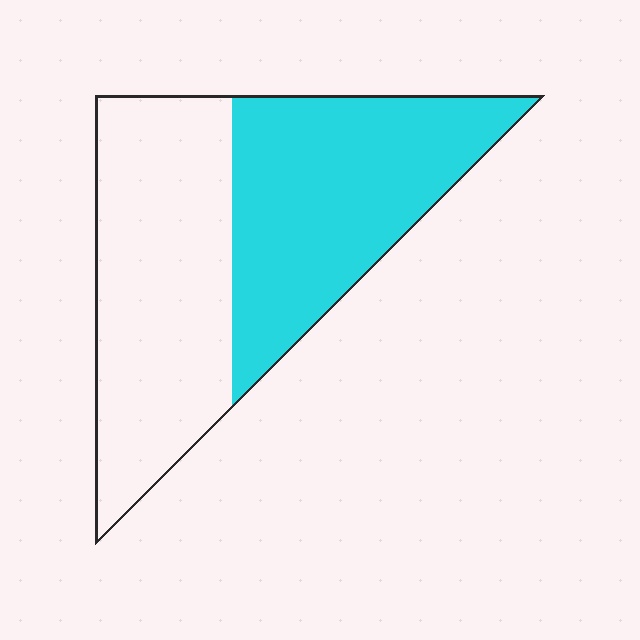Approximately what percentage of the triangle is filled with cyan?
Approximately 50%.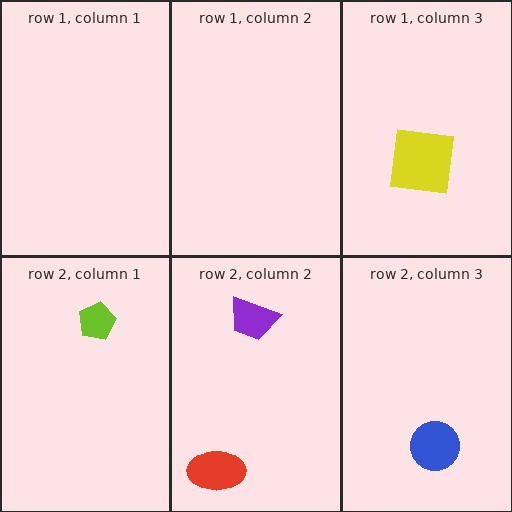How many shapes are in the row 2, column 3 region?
1.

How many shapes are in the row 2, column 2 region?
2.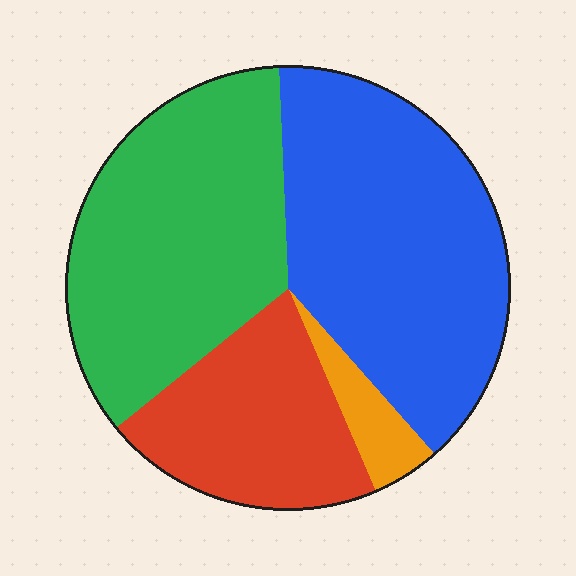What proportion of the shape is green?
Green takes up about one third (1/3) of the shape.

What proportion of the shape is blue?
Blue covers roughly 40% of the shape.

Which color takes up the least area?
Orange, at roughly 5%.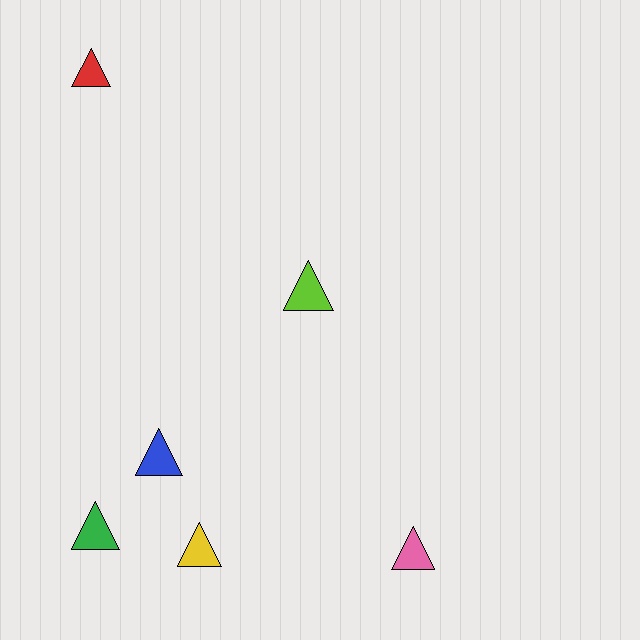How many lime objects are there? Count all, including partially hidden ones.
There is 1 lime object.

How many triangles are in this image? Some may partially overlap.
There are 6 triangles.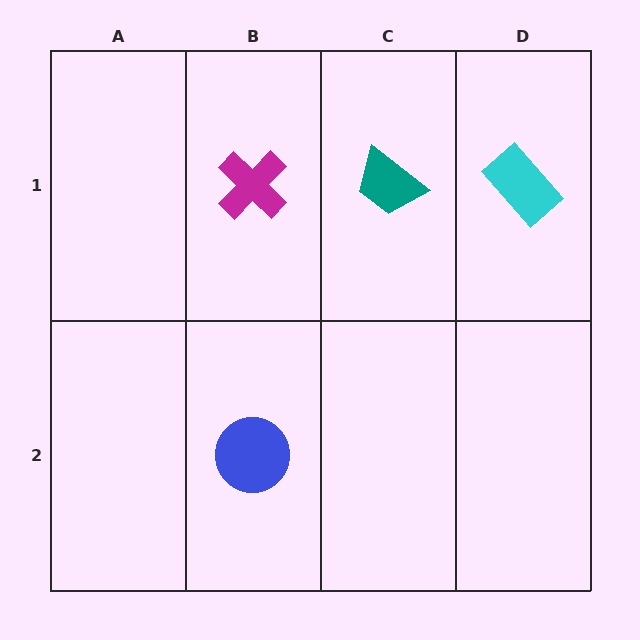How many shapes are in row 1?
3 shapes.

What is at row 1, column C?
A teal trapezoid.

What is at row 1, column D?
A cyan rectangle.